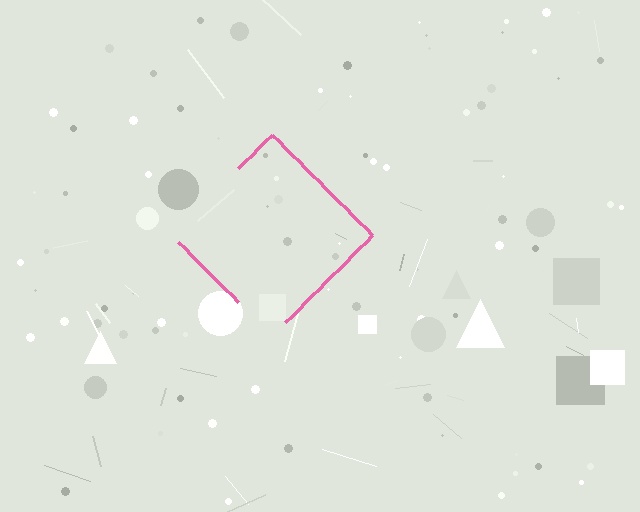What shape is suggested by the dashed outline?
The dashed outline suggests a diamond.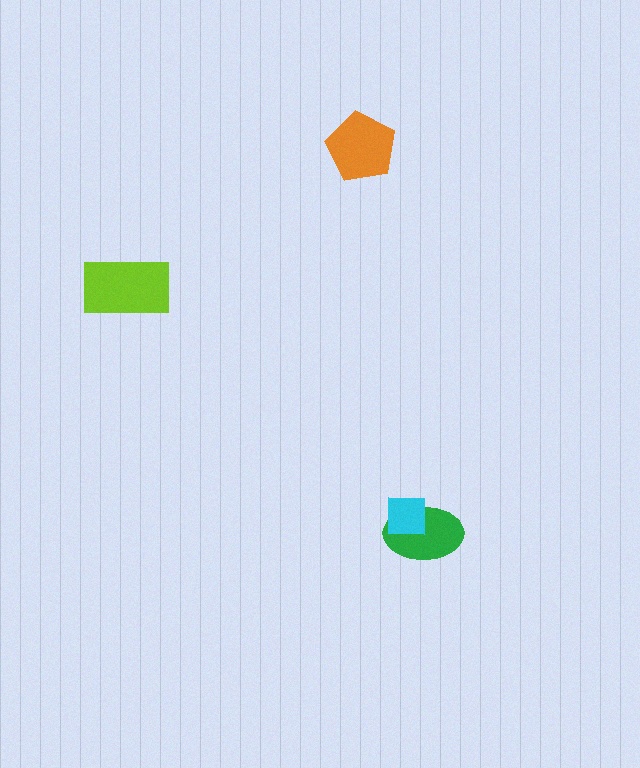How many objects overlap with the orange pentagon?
0 objects overlap with the orange pentagon.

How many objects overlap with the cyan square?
1 object overlaps with the cyan square.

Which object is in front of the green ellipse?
The cyan square is in front of the green ellipse.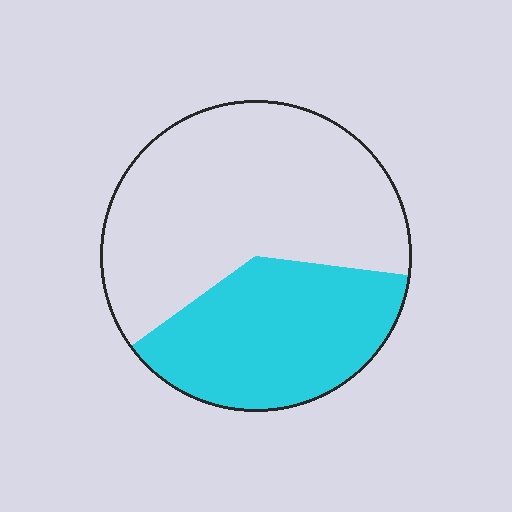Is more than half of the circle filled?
No.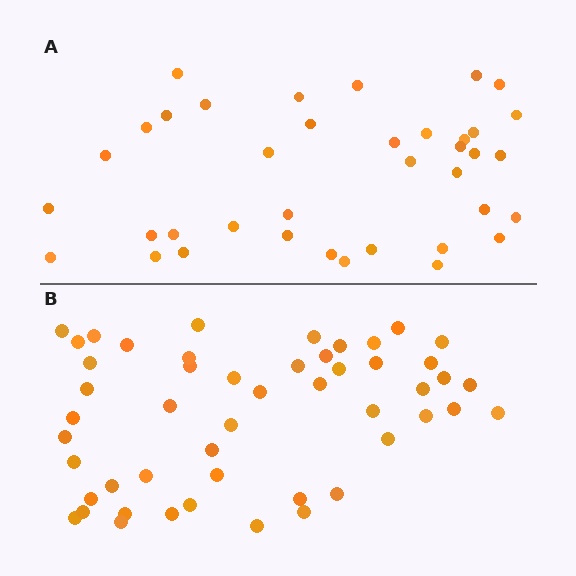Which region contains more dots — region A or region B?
Region B (the bottom region) has more dots.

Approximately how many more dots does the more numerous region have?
Region B has roughly 12 or so more dots than region A.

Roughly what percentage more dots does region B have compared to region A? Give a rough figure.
About 30% more.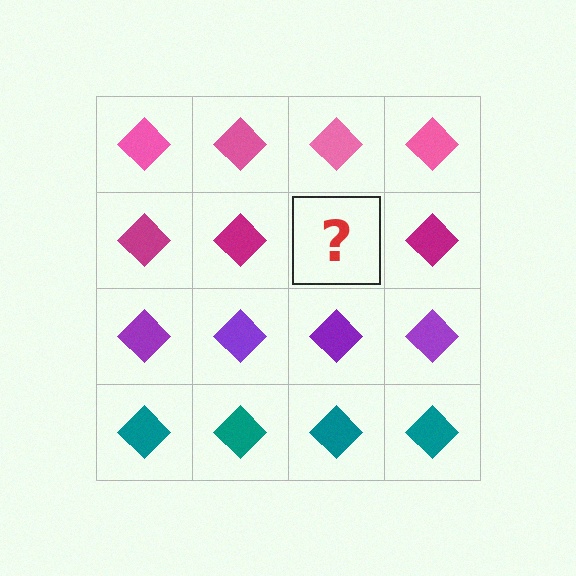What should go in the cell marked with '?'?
The missing cell should contain a magenta diamond.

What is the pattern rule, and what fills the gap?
The rule is that each row has a consistent color. The gap should be filled with a magenta diamond.